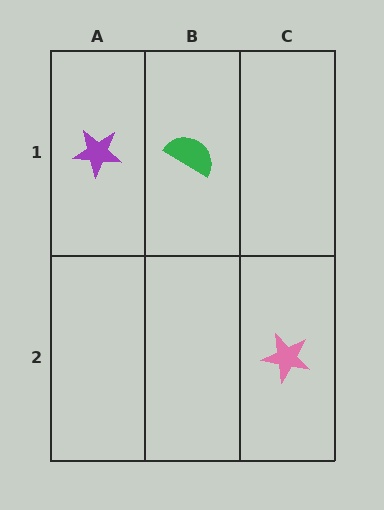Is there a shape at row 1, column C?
No, that cell is empty.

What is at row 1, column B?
A green semicircle.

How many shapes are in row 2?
1 shape.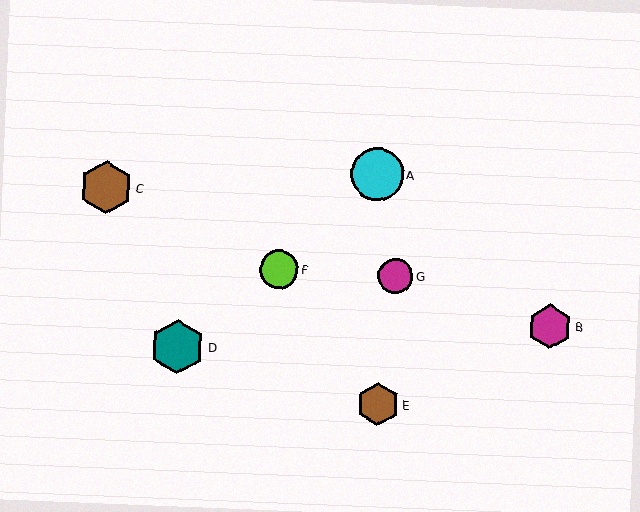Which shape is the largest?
The teal hexagon (labeled D) is the largest.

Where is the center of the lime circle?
The center of the lime circle is at (279, 269).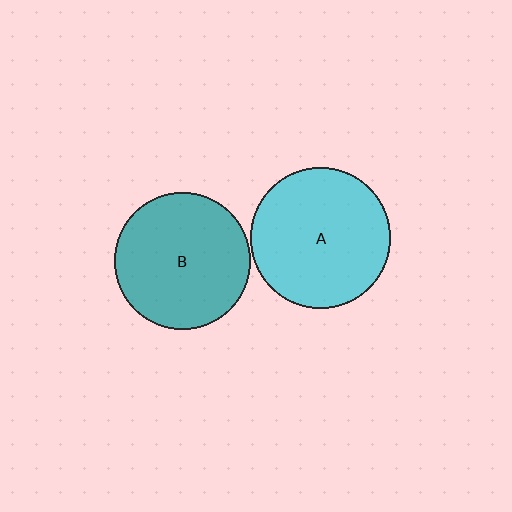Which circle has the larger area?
Circle A (cyan).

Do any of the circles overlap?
No, none of the circles overlap.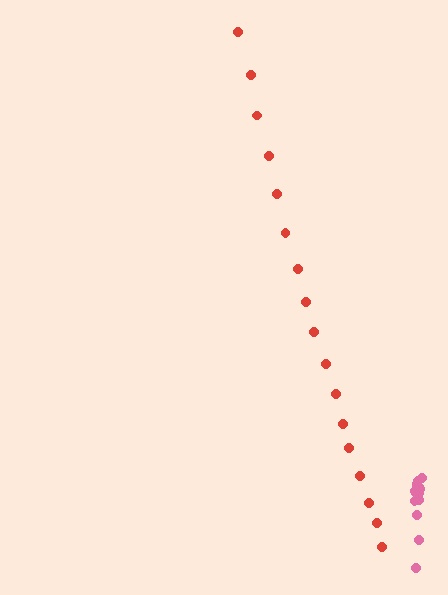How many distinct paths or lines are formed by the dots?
There are 2 distinct paths.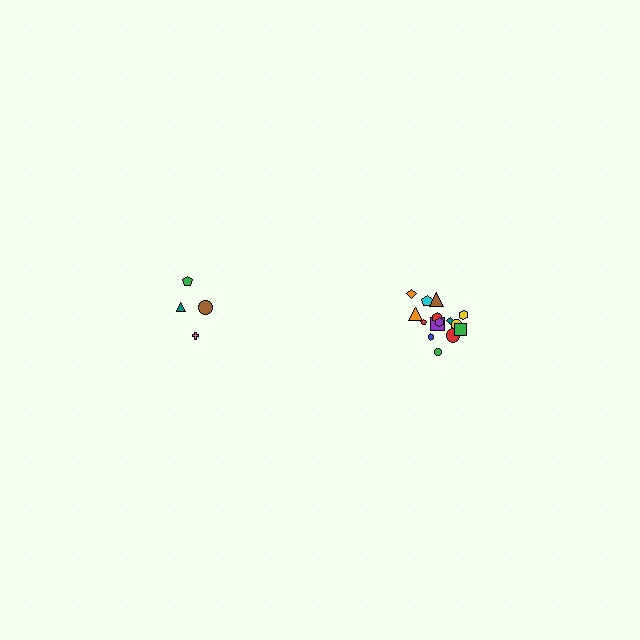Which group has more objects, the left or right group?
The right group.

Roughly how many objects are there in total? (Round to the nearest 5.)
Roughly 20 objects in total.